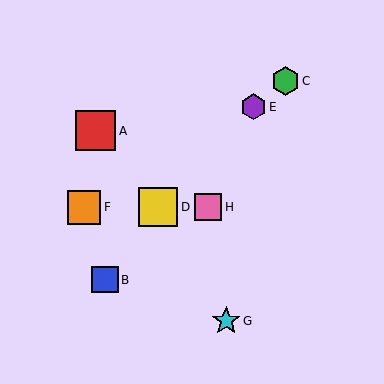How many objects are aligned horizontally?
3 objects (D, F, H) are aligned horizontally.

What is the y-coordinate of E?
Object E is at y≈107.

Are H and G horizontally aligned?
No, H is at y≈207 and G is at y≈321.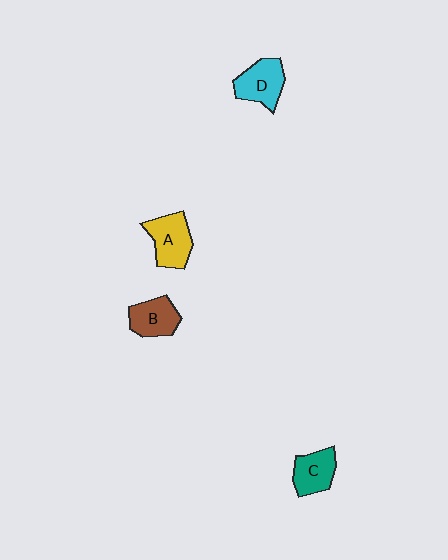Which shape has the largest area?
Shape A (yellow).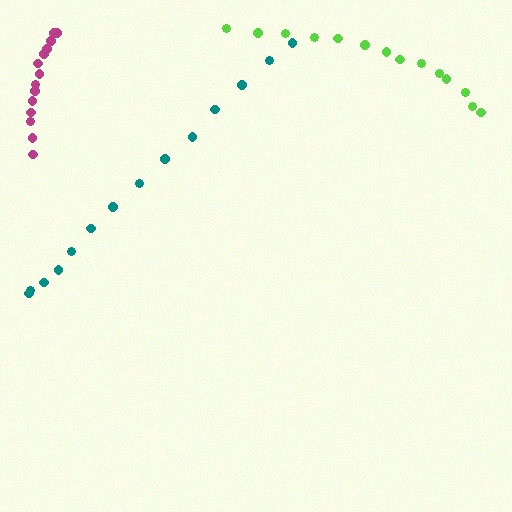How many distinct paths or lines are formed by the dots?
There are 3 distinct paths.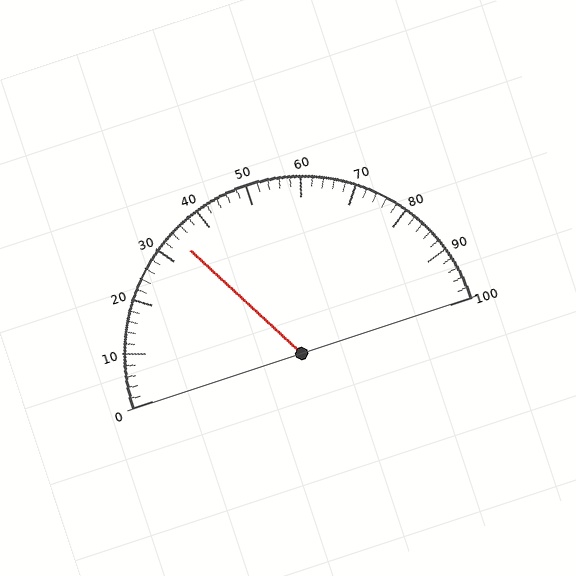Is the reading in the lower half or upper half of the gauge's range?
The reading is in the lower half of the range (0 to 100).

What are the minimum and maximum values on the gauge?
The gauge ranges from 0 to 100.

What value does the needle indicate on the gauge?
The needle indicates approximately 34.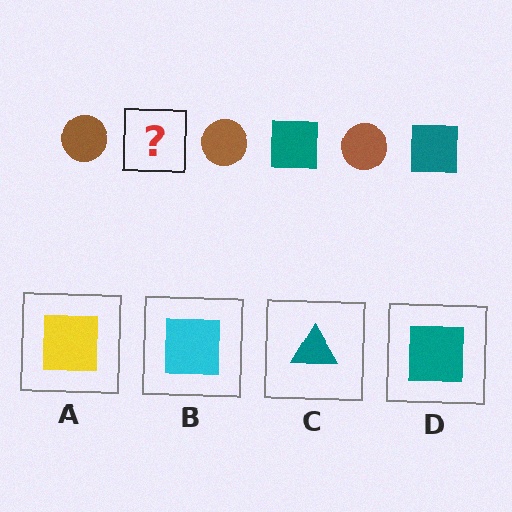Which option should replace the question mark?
Option D.